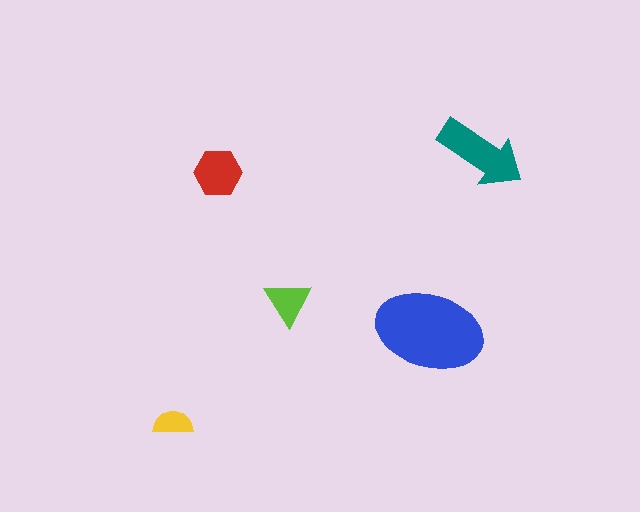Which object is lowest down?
The yellow semicircle is bottommost.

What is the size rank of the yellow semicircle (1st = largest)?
5th.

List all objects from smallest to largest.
The yellow semicircle, the lime triangle, the red hexagon, the teal arrow, the blue ellipse.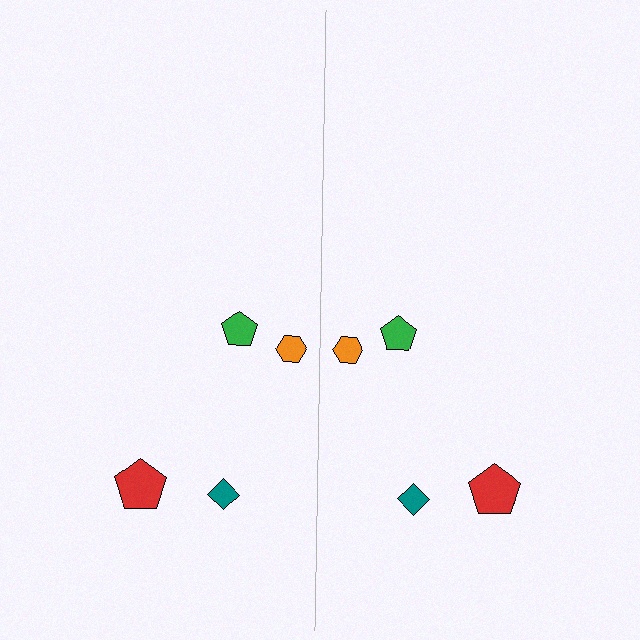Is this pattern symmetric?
Yes, this pattern has bilateral (reflection) symmetry.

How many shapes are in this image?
There are 8 shapes in this image.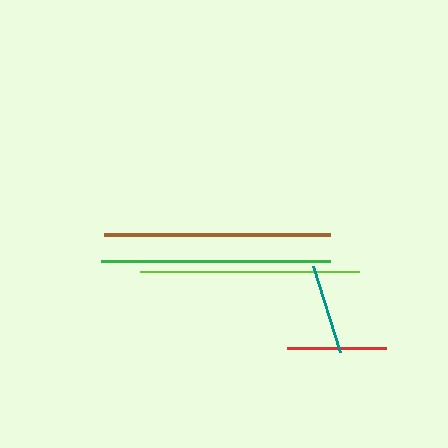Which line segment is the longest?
The green line is the longest at approximately 229 pixels.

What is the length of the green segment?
The green segment is approximately 229 pixels long.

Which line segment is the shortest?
The teal line is the shortest at approximately 90 pixels.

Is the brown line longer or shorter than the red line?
The brown line is longer than the red line.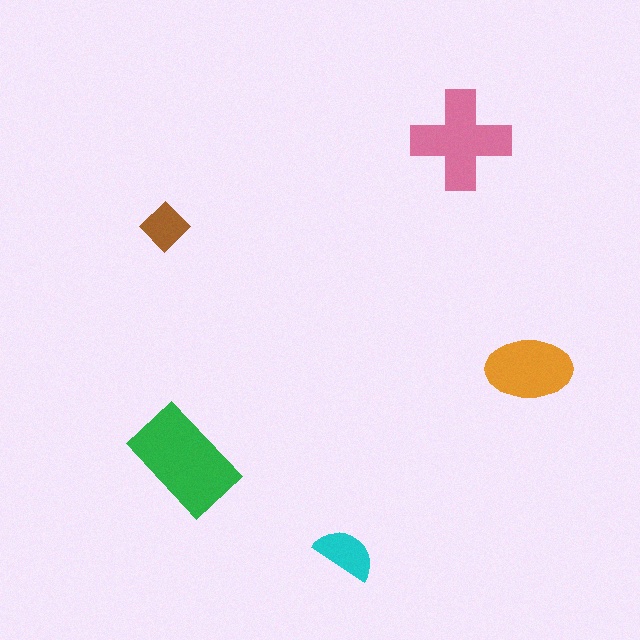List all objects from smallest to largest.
The brown diamond, the cyan semicircle, the orange ellipse, the pink cross, the green rectangle.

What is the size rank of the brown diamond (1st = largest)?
5th.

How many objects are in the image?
There are 5 objects in the image.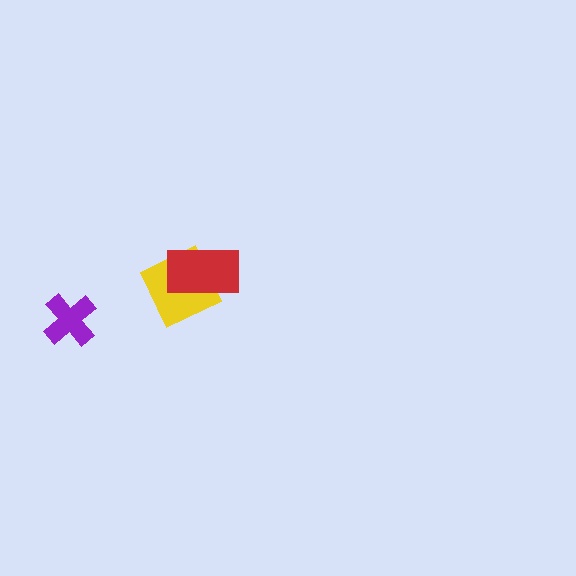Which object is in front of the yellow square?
The red rectangle is in front of the yellow square.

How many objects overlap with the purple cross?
0 objects overlap with the purple cross.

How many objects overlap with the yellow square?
1 object overlaps with the yellow square.